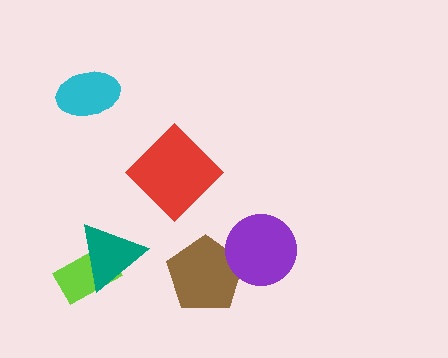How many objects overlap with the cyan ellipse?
0 objects overlap with the cyan ellipse.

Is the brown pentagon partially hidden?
Yes, it is partially covered by another shape.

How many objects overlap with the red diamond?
0 objects overlap with the red diamond.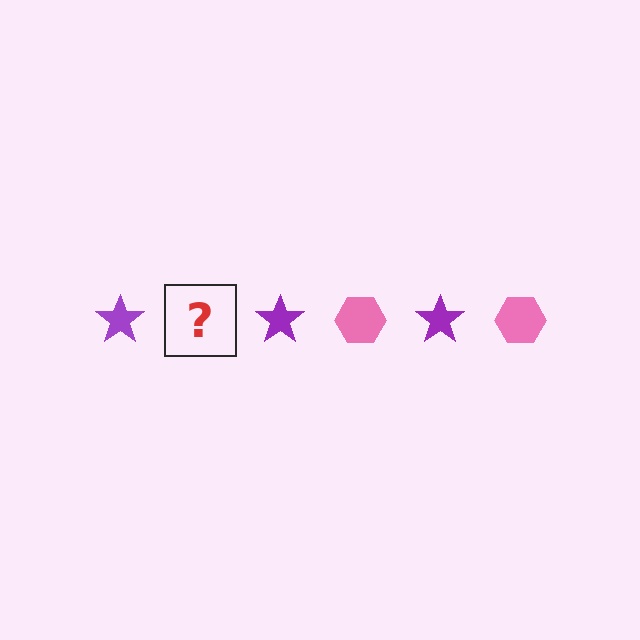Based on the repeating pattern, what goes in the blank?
The blank should be a pink hexagon.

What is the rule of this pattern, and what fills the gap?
The rule is that the pattern alternates between purple star and pink hexagon. The gap should be filled with a pink hexagon.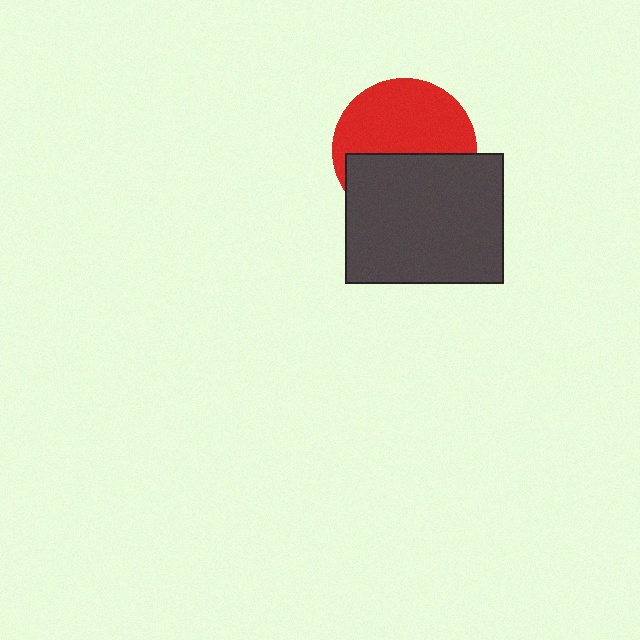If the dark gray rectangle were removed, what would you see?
You would see the complete red circle.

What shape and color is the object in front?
The object in front is a dark gray rectangle.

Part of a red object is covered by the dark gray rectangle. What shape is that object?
It is a circle.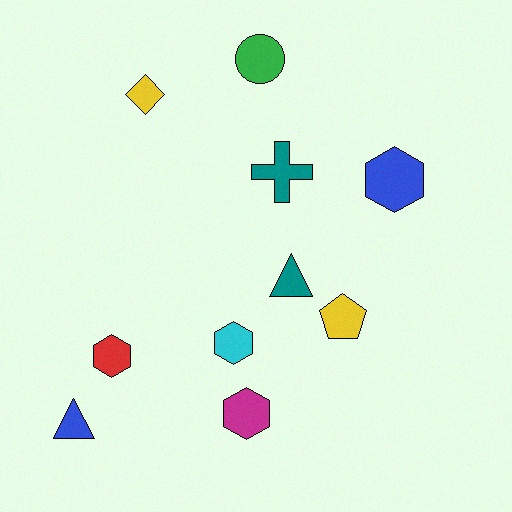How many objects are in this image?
There are 10 objects.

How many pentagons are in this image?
There is 1 pentagon.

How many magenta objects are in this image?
There is 1 magenta object.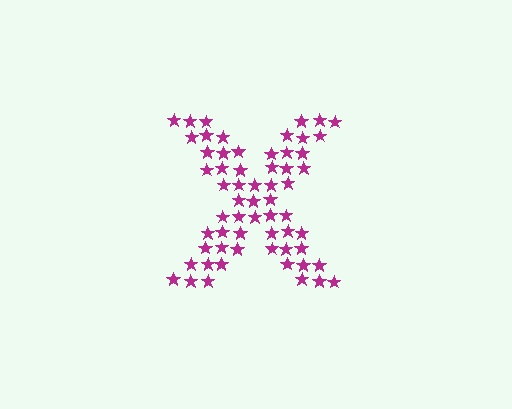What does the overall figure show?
The overall figure shows the letter X.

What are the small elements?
The small elements are stars.